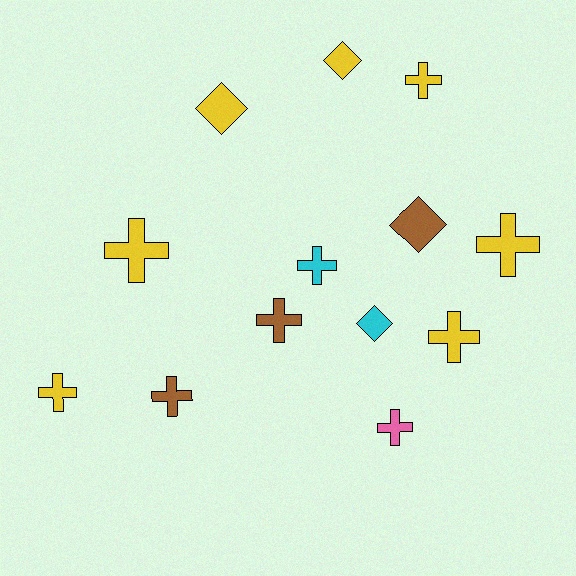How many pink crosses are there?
There is 1 pink cross.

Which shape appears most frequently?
Cross, with 9 objects.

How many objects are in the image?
There are 13 objects.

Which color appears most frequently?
Yellow, with 7 objects.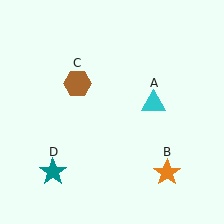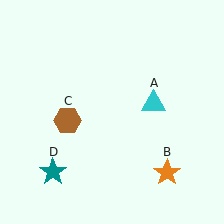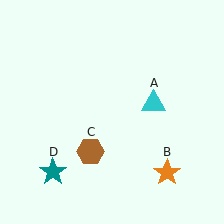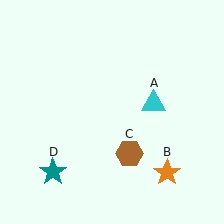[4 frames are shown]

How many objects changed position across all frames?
1 object changed position: brown hexagon (object C).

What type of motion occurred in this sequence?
The brown hexagon (object C) rotated counterclockwise around the center of the scene.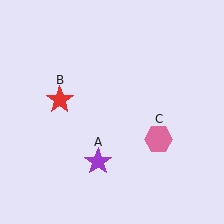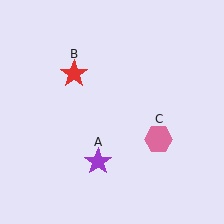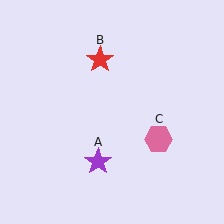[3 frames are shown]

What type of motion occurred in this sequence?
The red star (object B) rotated clockwise around the center of the scene.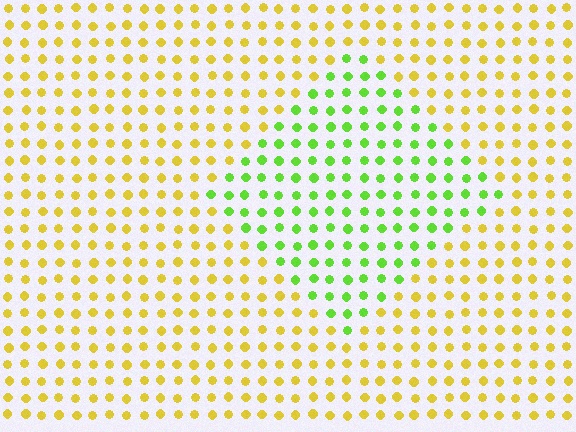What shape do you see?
I see a diamond.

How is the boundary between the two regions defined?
The boundary is defined purely by a slight shift in hue (about 52 degrees). Spacing, size, and orientation are identical on both sides.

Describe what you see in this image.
The image is filled with small yellow elements in a uniform arrangement. A diamond-shaped region is visible where the elements are tinted to a slightly different hue, forming a subtle color boundary.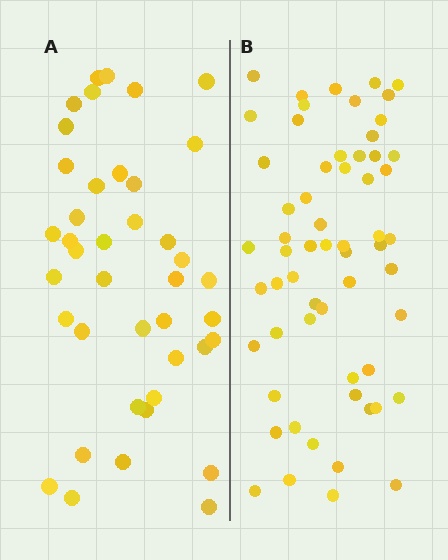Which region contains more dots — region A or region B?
Region B (the right region) has more dots.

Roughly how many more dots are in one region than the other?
Region B has approximately 20 more dots than region A.